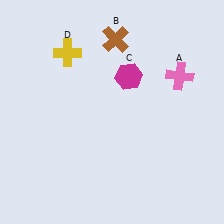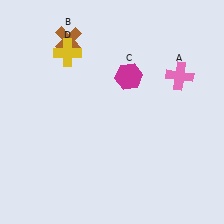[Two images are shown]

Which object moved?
The brown cross (B) moved left.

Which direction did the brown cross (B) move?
The brown cross (B) moved left.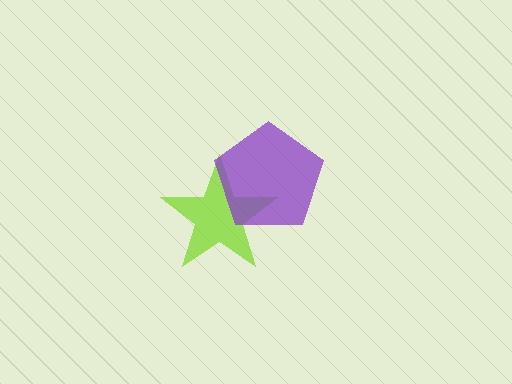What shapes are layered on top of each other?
The layered shapes are: a lime star, a purple pentagon.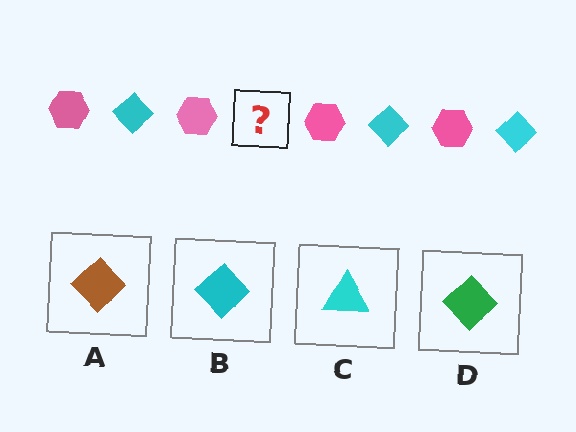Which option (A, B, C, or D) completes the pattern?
B.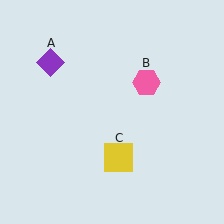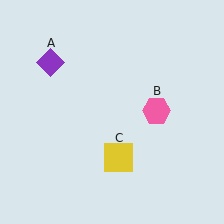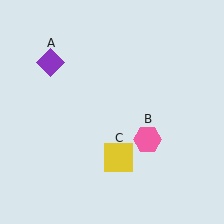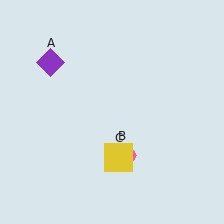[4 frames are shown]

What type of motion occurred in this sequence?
The pink hexagon (object B) rotated clockwise around the center of the scene.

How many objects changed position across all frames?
1 object changed position: pink hexagon (object B).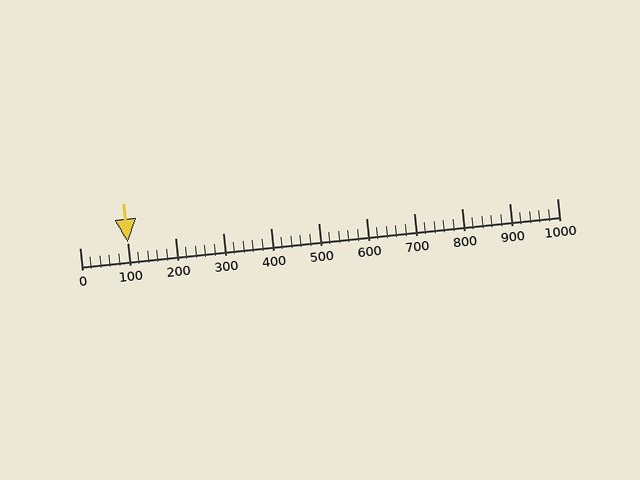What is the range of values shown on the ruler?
The ruler shows values from 0 to 1000.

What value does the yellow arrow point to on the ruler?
The yellow arrow points to approximately 100.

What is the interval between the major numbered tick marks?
The major tick marks are spaced 100 units apart.